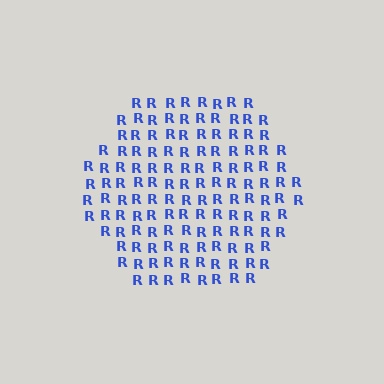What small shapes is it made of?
It is made of small letter R's.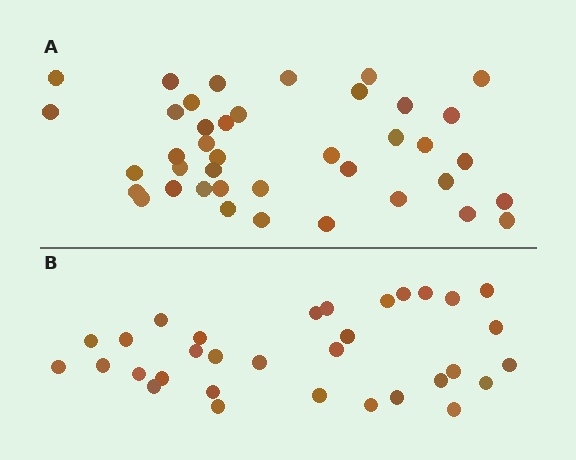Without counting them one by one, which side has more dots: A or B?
Region A (the top region) has more dots.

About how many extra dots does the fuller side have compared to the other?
Region A has roughly 8 or so more dots than region B.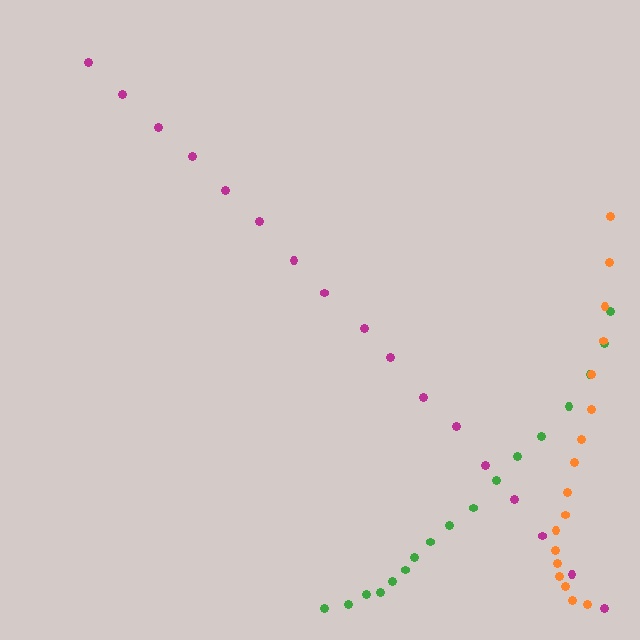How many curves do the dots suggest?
There are 3 distinct paths.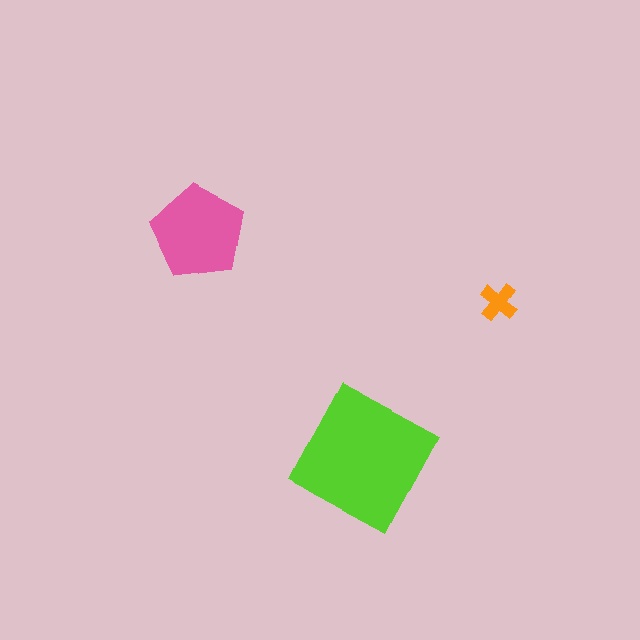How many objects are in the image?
There are 3 objects in the image.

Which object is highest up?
The pink pentagon is topmost.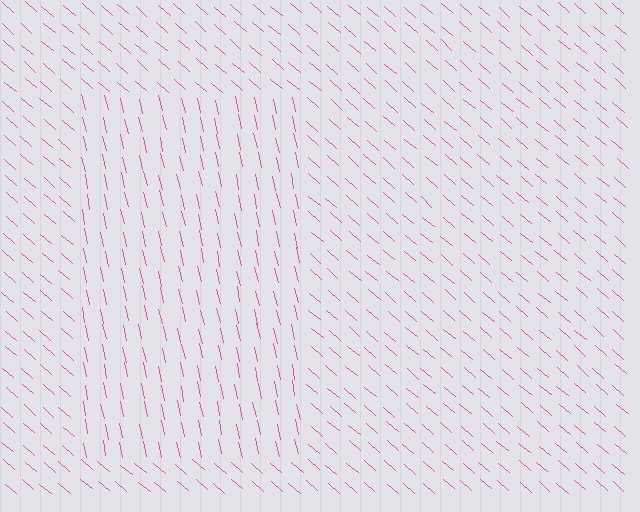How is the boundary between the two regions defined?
The boundary is defined purely by a change in line orientation (approximately 37 degrees difference). All lines are the same color and thickness.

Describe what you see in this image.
The image is filled with small pink line segments. A rectangle region in the image has lines oriented differently from the surrounding lines, creating a visible texture boundary.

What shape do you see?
I see a rectangle.